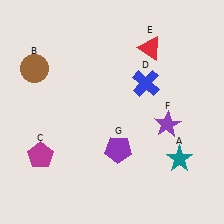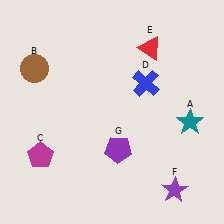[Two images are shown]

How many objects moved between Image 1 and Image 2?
2 objects moved between the two images.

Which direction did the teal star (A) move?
The teal star (A) moved up.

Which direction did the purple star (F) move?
The purple star (F) moved down.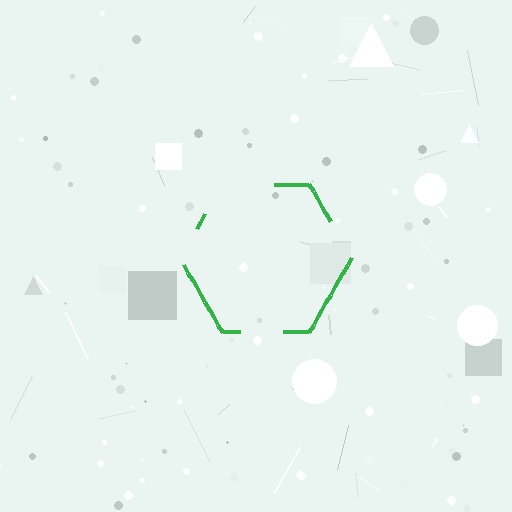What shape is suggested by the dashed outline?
The dashed outline suggests a hexagon.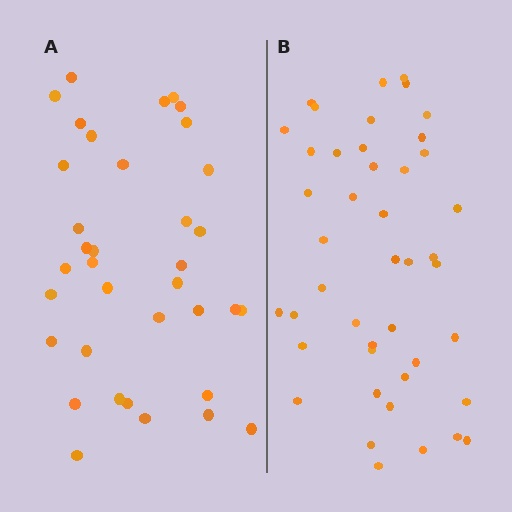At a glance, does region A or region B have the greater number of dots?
Region B (the right region) has more dots.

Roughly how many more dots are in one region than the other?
Region B has roughly 8 or so more dots than region A.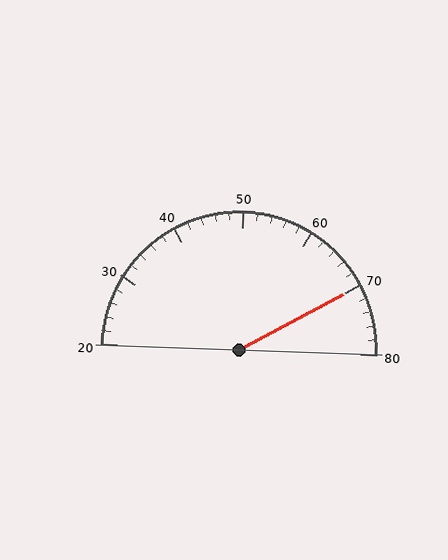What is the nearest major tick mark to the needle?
The nearest major tick mark is 70.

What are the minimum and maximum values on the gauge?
The gauge ranges from 20 to 80.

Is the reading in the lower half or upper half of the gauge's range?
The reading is in the upper half of the range (20 to 80).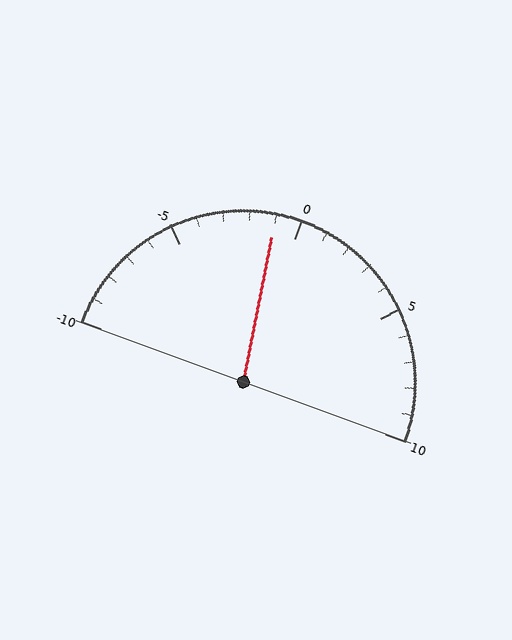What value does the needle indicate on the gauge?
The needle indicates approximately -1.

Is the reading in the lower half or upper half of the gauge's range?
The reading is in the lower half of the range (-10 to 10).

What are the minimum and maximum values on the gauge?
The gauge ranges from -10 to 10.